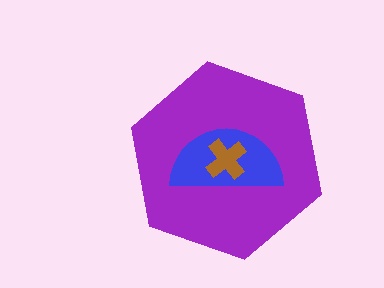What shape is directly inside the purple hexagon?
The blue semicircle.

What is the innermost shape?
The brown cross.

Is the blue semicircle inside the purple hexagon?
Yes.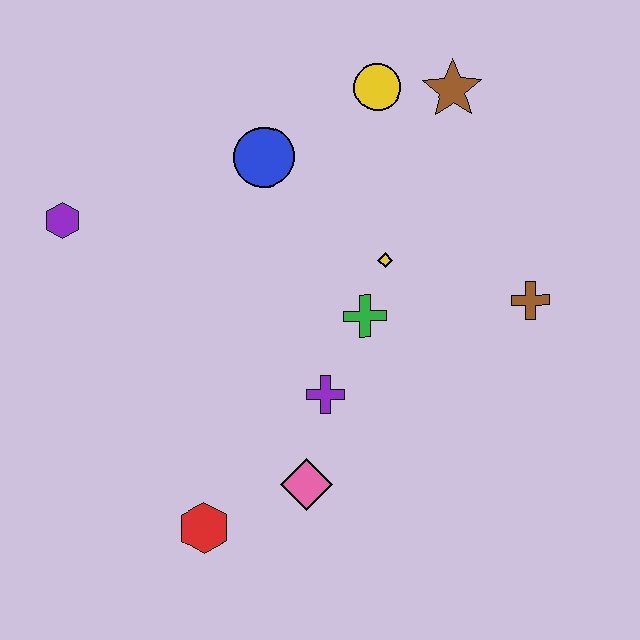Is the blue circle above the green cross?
Yes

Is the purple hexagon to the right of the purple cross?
No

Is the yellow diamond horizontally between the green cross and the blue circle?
No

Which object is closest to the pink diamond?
The purple cross is closest to the pink diamond.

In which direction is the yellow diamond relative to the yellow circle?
The yellow diamond is below the yellow circle.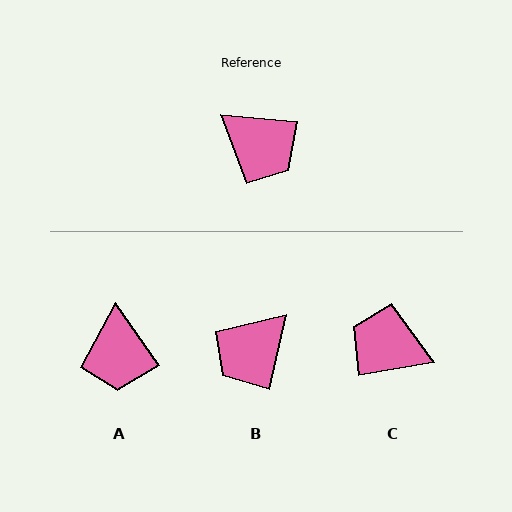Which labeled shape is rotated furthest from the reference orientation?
C, about 165 degrees away.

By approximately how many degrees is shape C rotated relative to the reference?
Approximately 165 degrees clockwise.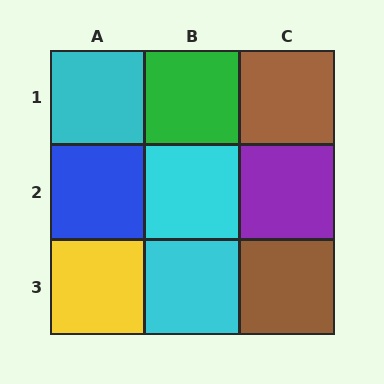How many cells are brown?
2 cells are brown.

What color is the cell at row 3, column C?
Brown.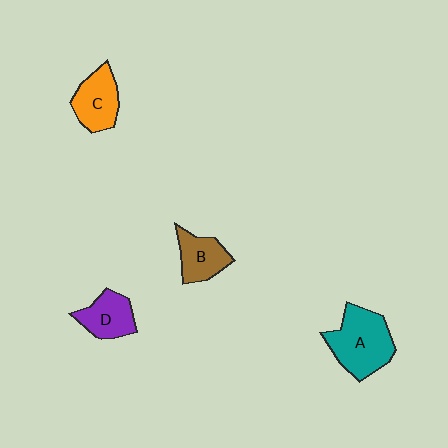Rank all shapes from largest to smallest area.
From largest to smallest: A (teal), C (orange), D (purple), B (brown).